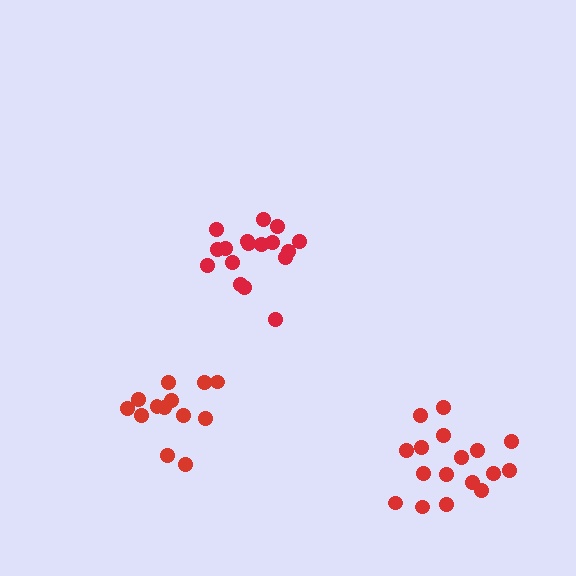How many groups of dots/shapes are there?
There are 3 groups.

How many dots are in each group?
Group 1: 17 dots, Group 2: 17 dots, Group 3: 13 dots (47 total).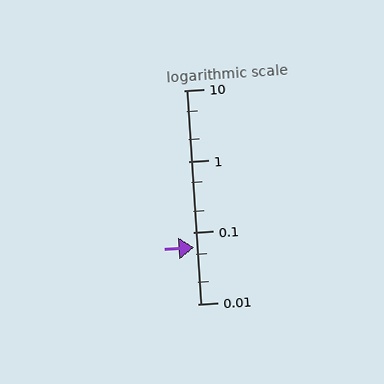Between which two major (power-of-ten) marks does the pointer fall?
The pointer is between 0.01 and 0.1.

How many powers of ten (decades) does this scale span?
The scale spans 3 decades, from 0.01 to 10.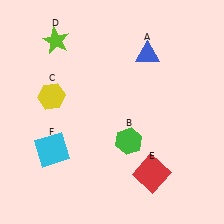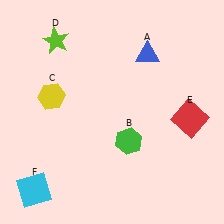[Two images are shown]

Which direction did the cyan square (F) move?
The cyan square (F) moved down.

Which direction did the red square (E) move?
The red square (E) moved up.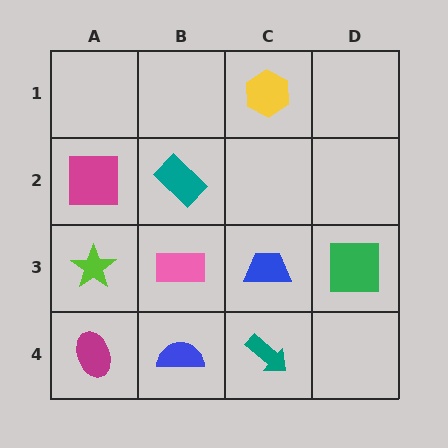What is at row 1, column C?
A yellow hexagon.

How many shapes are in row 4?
3 shapes.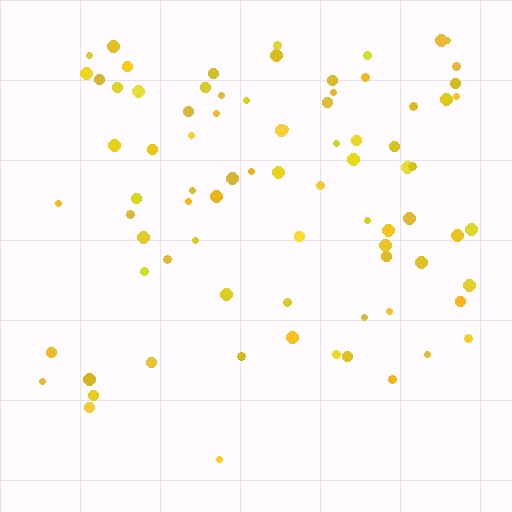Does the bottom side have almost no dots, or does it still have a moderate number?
Still a moderate number, just noticeably fewer than the top.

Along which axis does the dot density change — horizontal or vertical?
Vertical.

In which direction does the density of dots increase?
From bottom to top, with the top side densest.